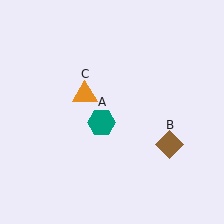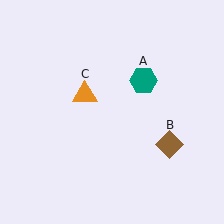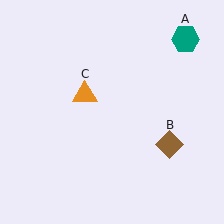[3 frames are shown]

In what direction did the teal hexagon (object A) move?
The teal hexagon (object A) moved up and to the right.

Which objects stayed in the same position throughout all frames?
Brown diamond (object B) and orange triangle (object C) remained stationary.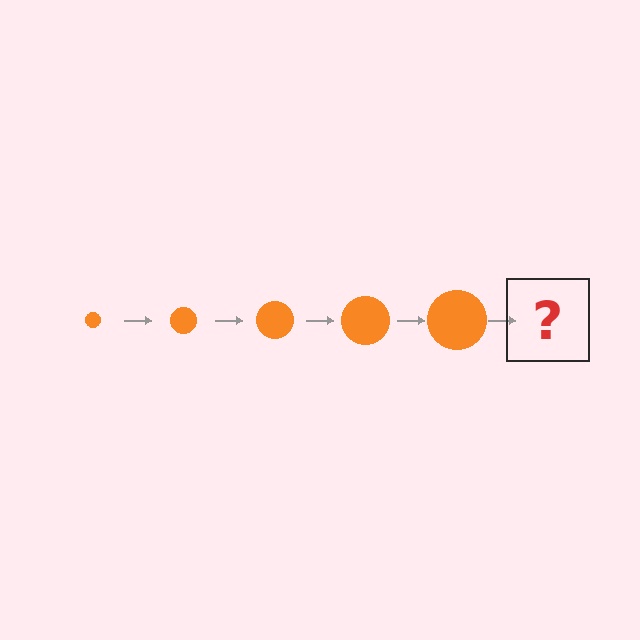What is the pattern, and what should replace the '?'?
The pattern is that the circle gets progressively larger each step. The '?' should be an orange circle, larger than the previous one.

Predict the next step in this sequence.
The next step is an orange circle, larger than the previous one.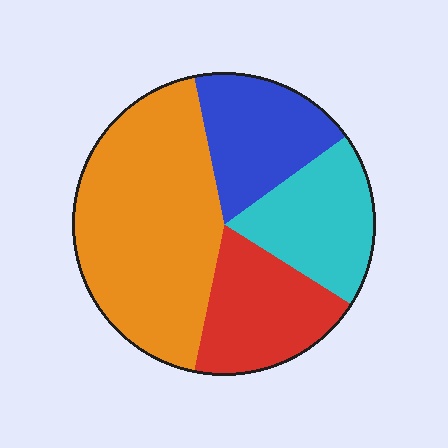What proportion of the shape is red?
Red takes up less than a quarter of the shape.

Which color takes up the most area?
Orange, at roughly 45%.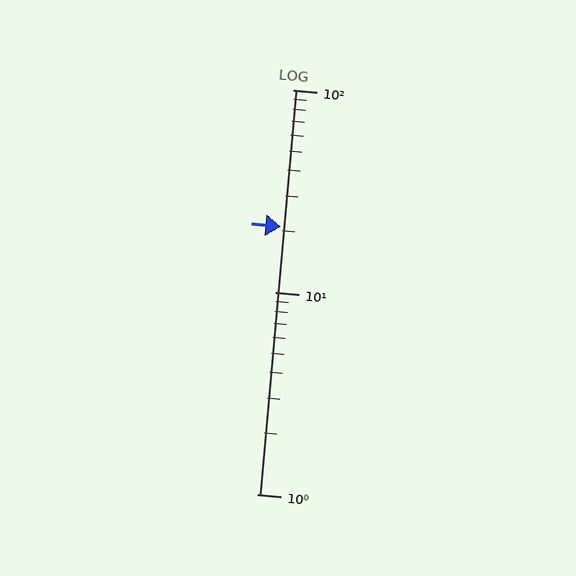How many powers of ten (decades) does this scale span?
The scale spans 2 decades, from 1 to 100.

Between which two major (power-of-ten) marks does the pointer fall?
The pointer is between 10 and 100.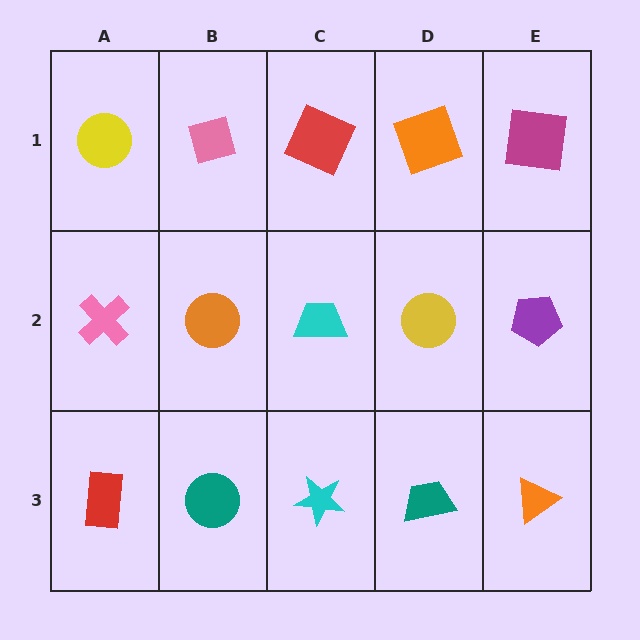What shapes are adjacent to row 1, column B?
An orange circle (row 2, column B), a yellow circle (row 1, column A), a red square (row 1, column C).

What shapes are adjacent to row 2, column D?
An orange square (row 1, column D), a teal trapezoid (row 3, column D), a cyan trapezoid (row 2, column C), a purple pentagon (row 2, column E).